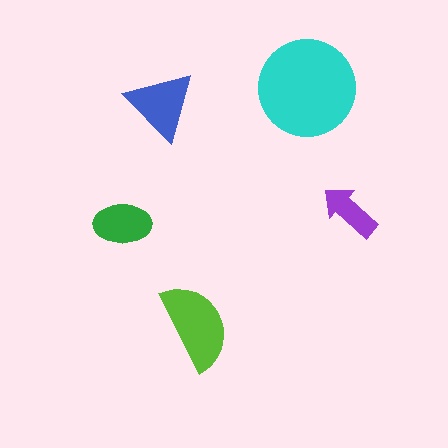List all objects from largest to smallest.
The cyan circle, the lime semicircle, the blue triangle, the green ellipse, the purple arrow.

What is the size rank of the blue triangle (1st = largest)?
3rd.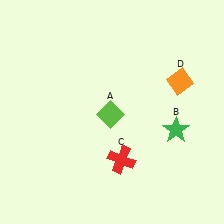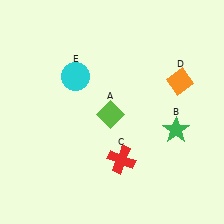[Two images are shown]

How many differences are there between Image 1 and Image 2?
There is 1 difference between the two images.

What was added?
A cyan circle (E) was added in Image 2.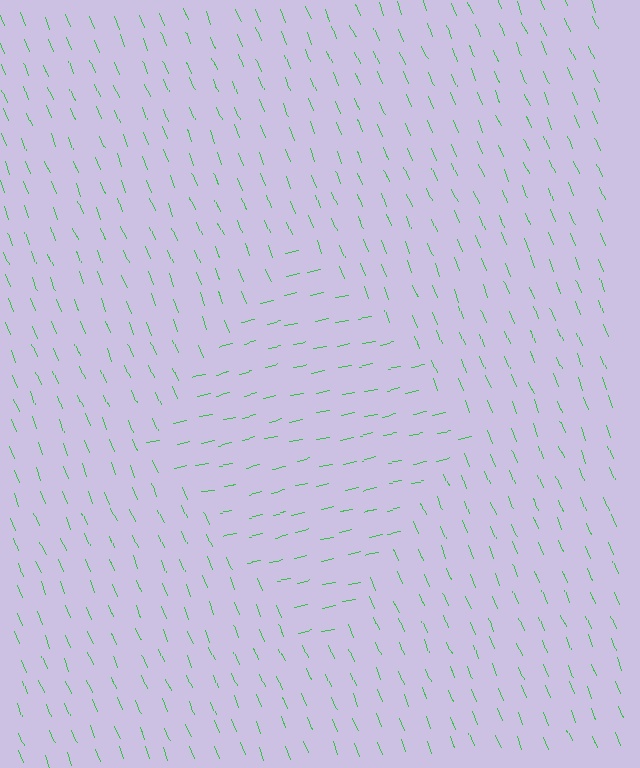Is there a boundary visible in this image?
Yes, there is a texture boundary formed by a change in line orientation.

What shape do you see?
I see a diamond.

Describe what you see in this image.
The image is filled with small green line segments. A diamond region in the image has lines oriented differently from the surrounding lines, creating a visible texture boundary.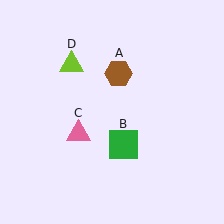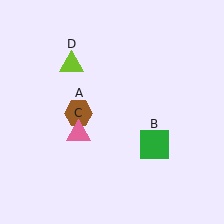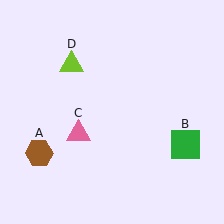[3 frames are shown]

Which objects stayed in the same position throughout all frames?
Pink triangle (object C) and lime triangle (object D) remained stationary.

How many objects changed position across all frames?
2 objects changed position: brown hexagon (object A), green square (object B).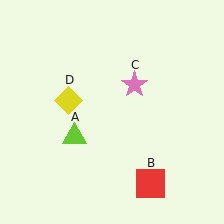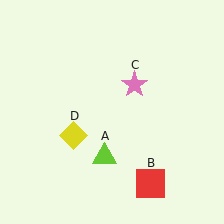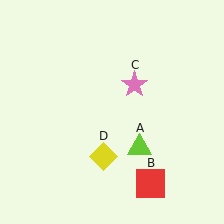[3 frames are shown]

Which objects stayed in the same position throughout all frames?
Red square (object B) and pink star (object C) remained stationary.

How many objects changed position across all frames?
2 objects changed position: lime triangle (object A), yellow diamond (object D).